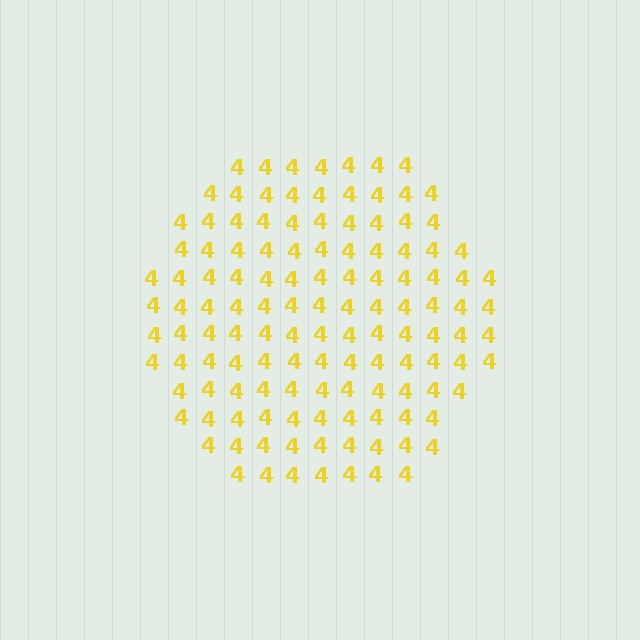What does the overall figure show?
The overall figure shows a hexagon.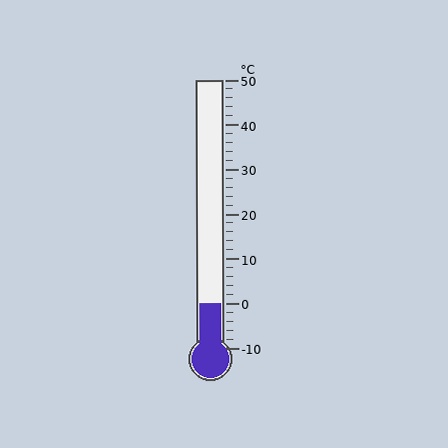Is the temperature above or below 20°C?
The temperature is below 20°C.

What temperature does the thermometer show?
The thermometer shows approximately 0°C.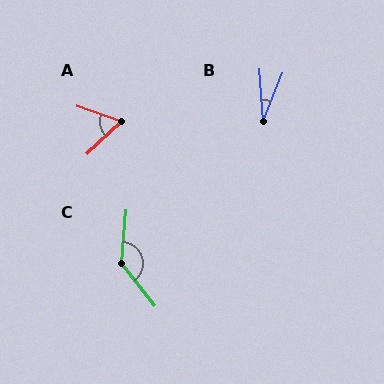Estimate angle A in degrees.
Approximately 62 degrees.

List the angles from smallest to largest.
B (26°), A (62°), C (138°).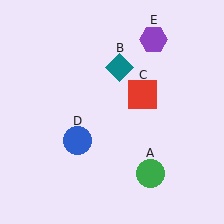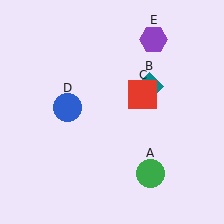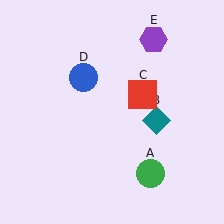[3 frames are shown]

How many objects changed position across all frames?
2 objects changed position: teal diamond (object B), blue circle (object D).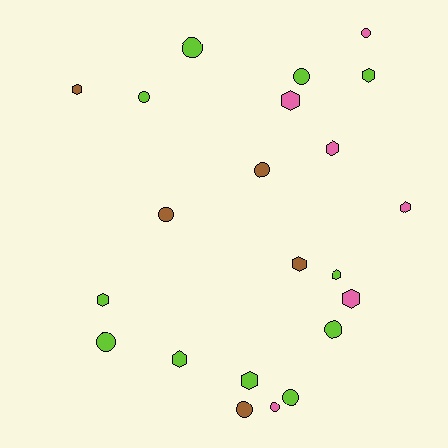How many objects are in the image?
There are 22 objects.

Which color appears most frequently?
Lime, with 11 objects.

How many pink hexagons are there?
There are 4 pink hexagons.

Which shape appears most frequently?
Circle, with 11 objects.